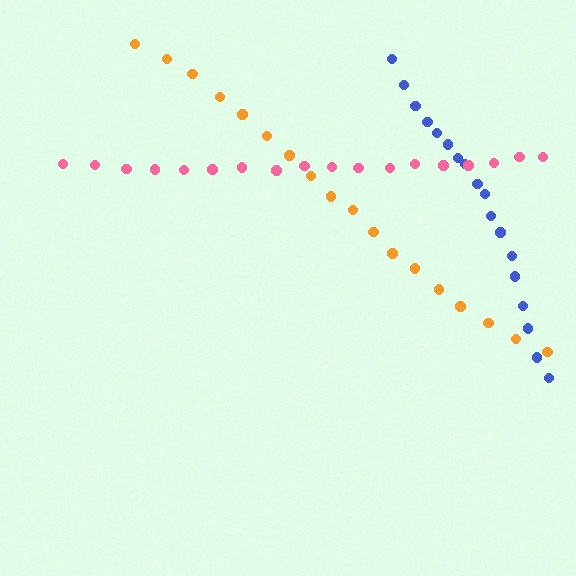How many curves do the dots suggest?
There are 3 distinct paths.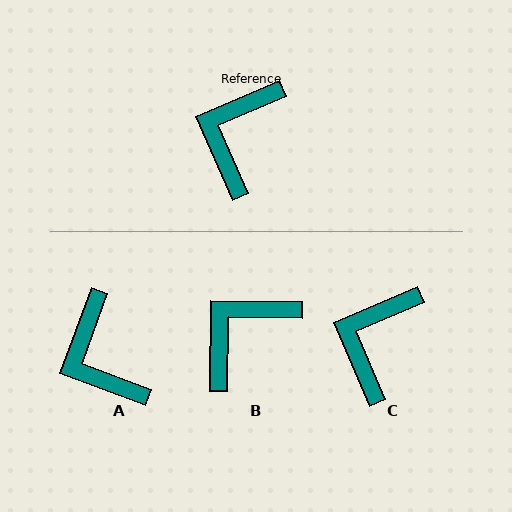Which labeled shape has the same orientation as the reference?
C.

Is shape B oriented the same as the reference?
No, it is off by about 24 degrees.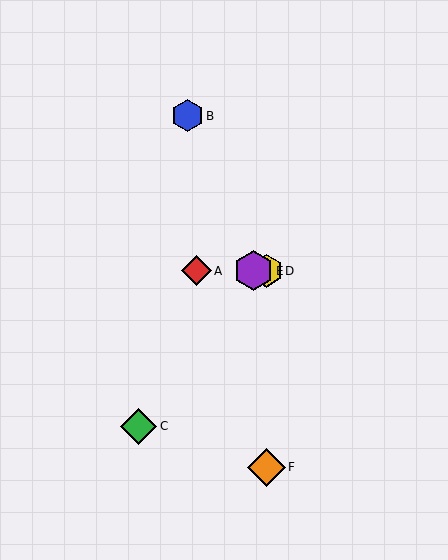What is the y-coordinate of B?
Object B is at y≈116.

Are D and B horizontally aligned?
No, D is at y≈271 and B is at y≈116.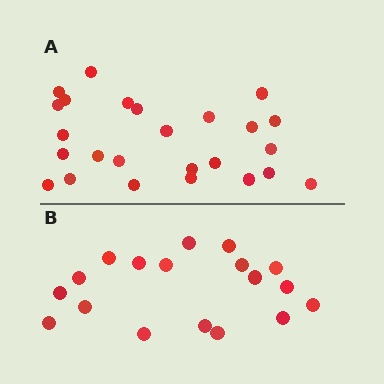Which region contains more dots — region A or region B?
Region A (the top region) has more dots.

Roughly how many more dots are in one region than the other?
Region A has roughly 8 or so more dots than region B.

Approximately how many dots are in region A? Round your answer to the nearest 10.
About 20 dots. (The exact count is 25, which rounds to 20.)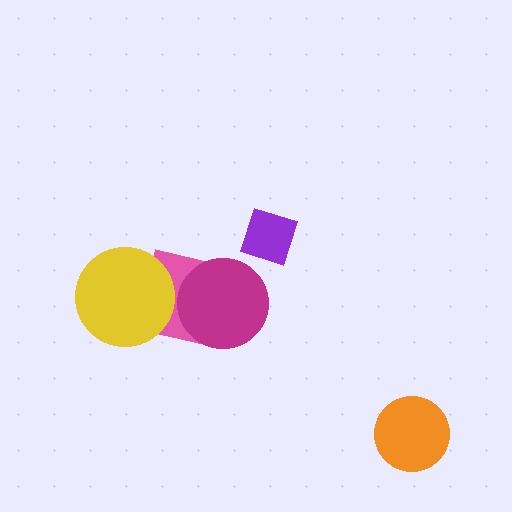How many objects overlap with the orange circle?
0 objects overlap with the orange circle.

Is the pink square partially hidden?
Yes, it is partially covered by another shape.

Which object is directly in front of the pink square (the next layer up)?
The magenta circle is directly in front of the pink square.